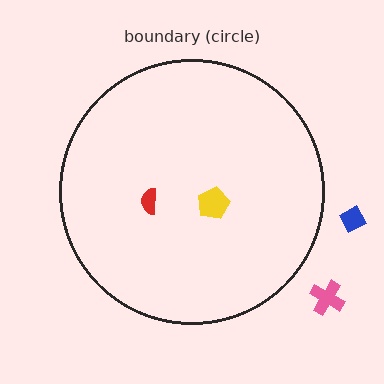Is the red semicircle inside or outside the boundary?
Inside.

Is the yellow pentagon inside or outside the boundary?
Inside.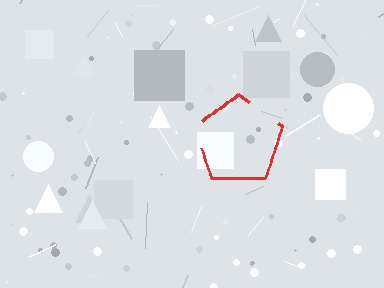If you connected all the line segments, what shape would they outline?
They would outline a pentagon.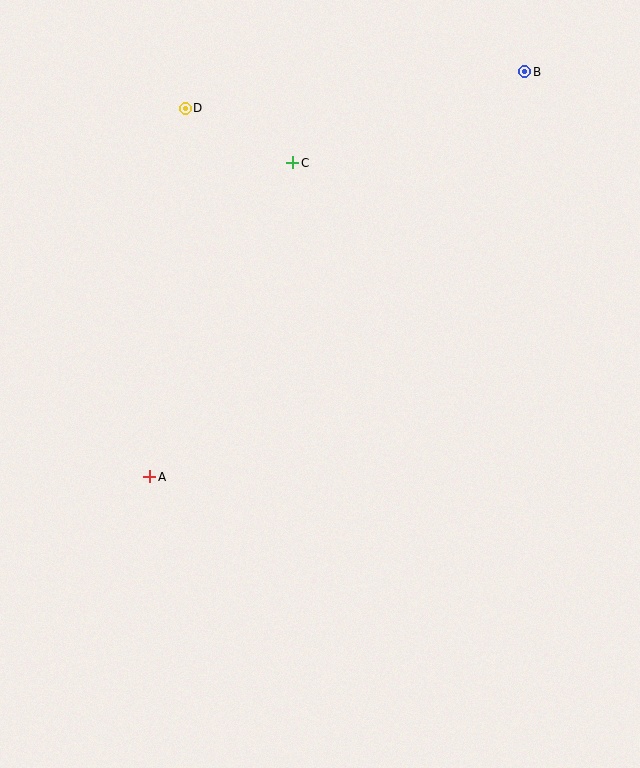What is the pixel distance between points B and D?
The distance between B and D is 341 pixels.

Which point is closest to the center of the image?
Point A at (150, 477) is closest to the center.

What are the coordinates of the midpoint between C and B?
The midpoint between C and B is at (409, 117).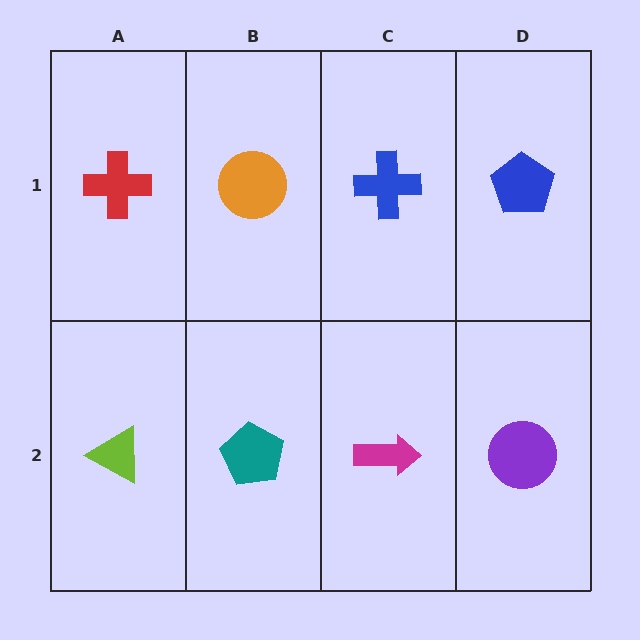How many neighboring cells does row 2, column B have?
3.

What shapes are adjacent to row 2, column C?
A blue cross (row 1, column C), a teal pentagon (row 2, column B), a purple circle (row 2, column D).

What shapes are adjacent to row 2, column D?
A blue pentagon (row 1, column D), a magenta arrow (row 2, column C).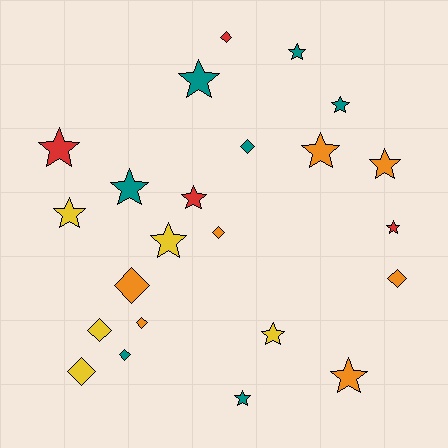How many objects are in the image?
There are 23 objects.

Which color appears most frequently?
Orange, with 7 objects.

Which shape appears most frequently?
Star, with 14 objects.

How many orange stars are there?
There are 3 orange stars.